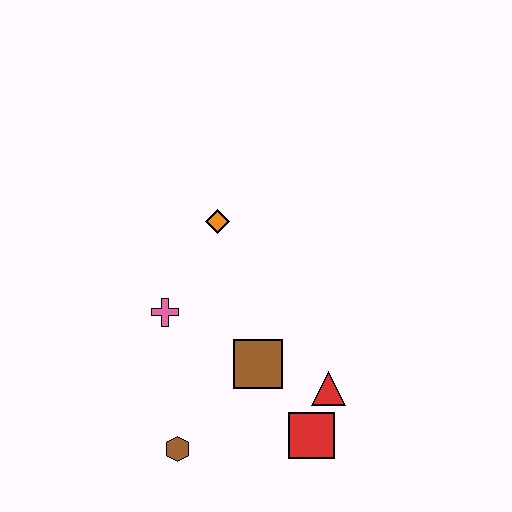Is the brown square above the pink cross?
No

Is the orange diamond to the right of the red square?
No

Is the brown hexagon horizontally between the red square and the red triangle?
No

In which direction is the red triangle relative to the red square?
The red triangle is above the red square.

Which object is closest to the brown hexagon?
The brown square is closest to the brown hexagon.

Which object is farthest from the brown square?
The orange diamond is farthest from the brown square.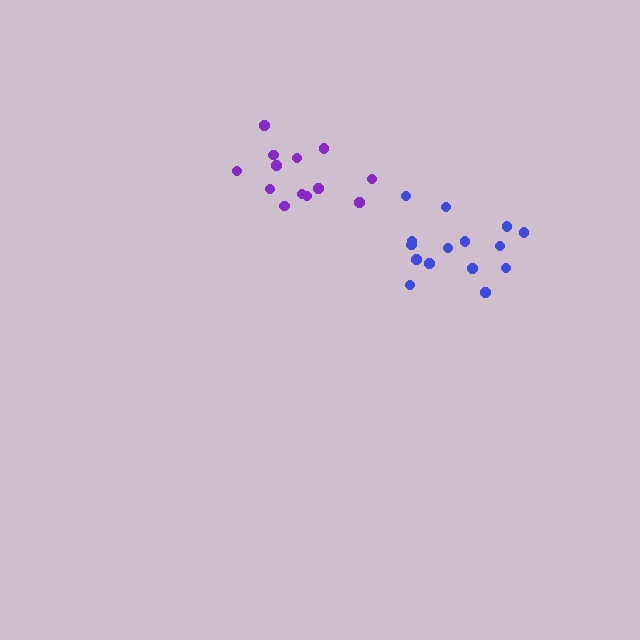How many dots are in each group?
Group 1: 15 dots, Group 2: 13 dots (28 total).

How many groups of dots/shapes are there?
There are 2 groups.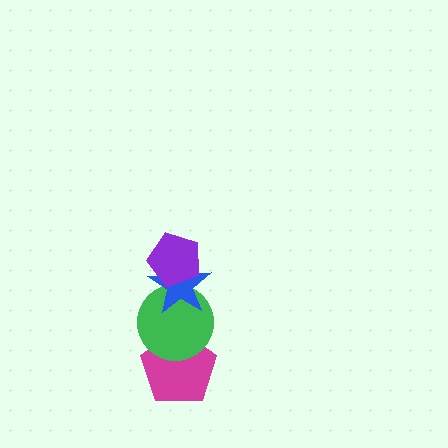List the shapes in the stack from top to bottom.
From top to bottom: the purple pentagon, the blue star, the green circle, the magenta pentagon.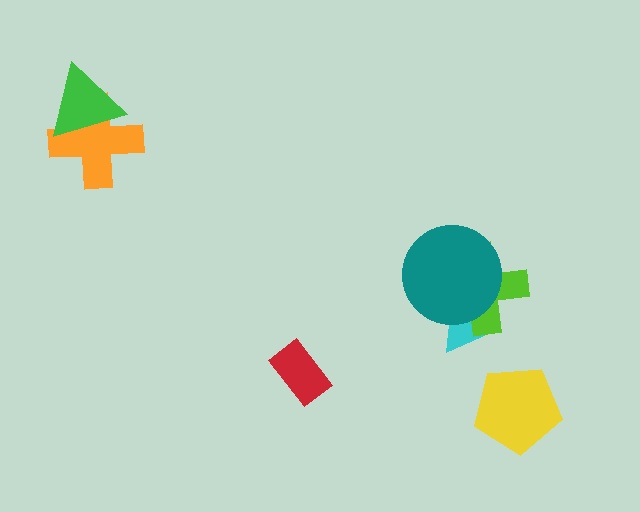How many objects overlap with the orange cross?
1 object overlaps with the orange cross.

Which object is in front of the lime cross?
The teal circle is in front of the lime cross.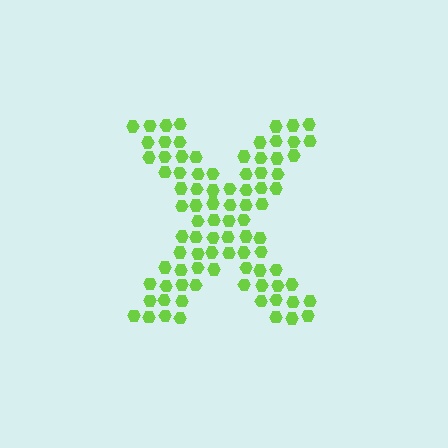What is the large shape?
The large shape is the letter X.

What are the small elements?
The small elements are hexagons.